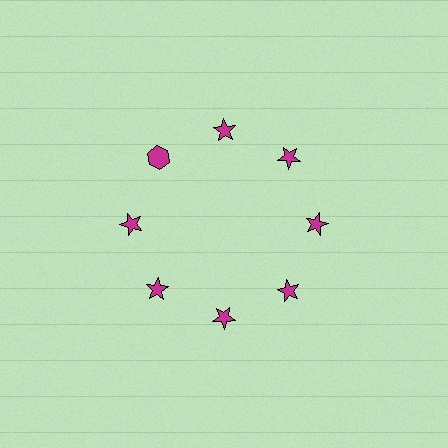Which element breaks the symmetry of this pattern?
The magenta hexagon at roughly the 10 o'clock position breaks the symmetry. All other shapes are magenta stars.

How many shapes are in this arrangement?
There are 8 shapes arranged in a ring pattern.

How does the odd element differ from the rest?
It has a different shape: hexagon instead of star.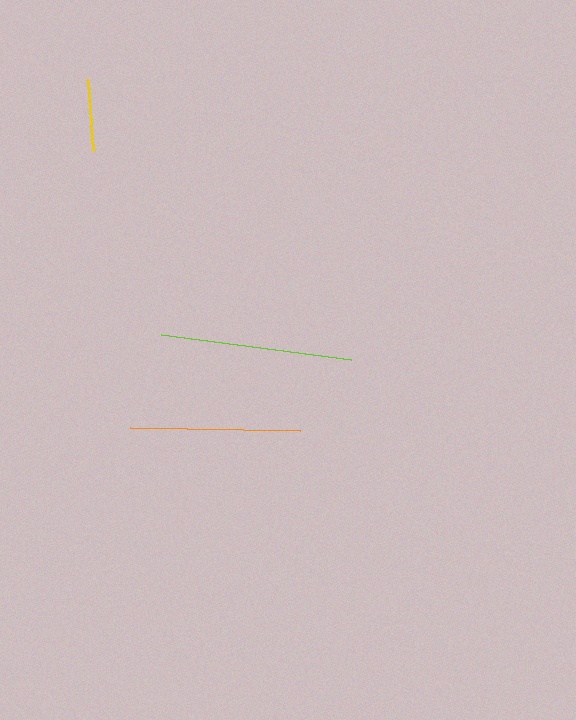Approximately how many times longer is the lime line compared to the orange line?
The lime line is approximately 1.1 times the length of the orange line.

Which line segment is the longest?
The lime line is the longest at approximately 192 pixels.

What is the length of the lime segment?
The lime segment is approximately 192 pixels long.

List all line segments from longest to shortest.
From longest to shortest: lime, orange, yellow.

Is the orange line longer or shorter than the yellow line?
The orange line is longer than the yellow line.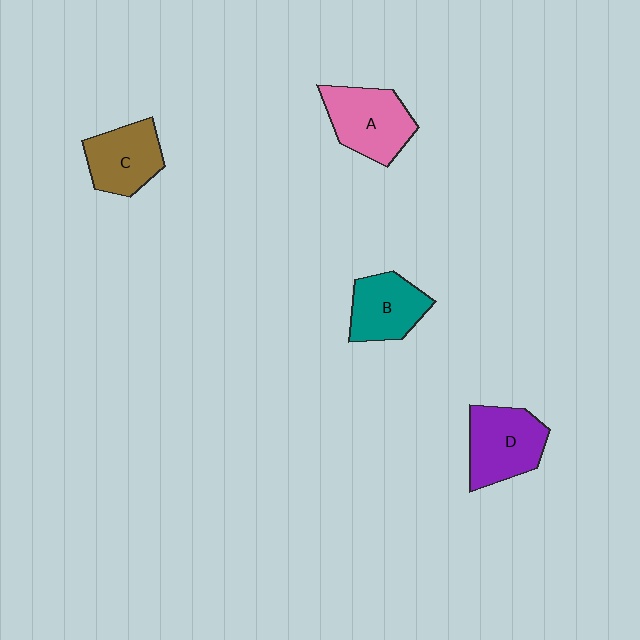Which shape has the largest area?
Shape D (purple).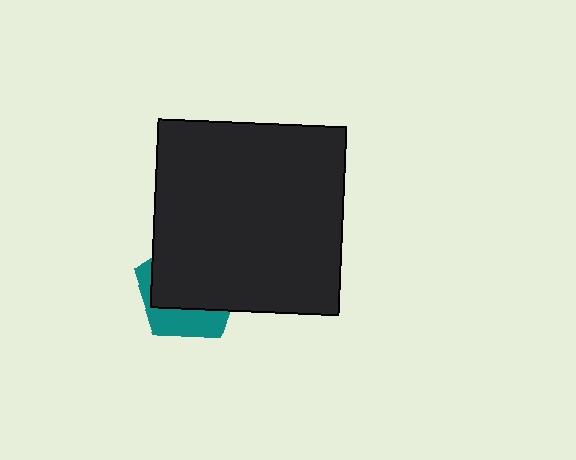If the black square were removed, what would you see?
You would see the complete teal pentagon.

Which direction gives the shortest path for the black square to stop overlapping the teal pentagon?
Moving toward the upper-right gives the shortest separation.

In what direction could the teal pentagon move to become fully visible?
The teal pentagon could move toward the lower-left. That would shift it out from behind the black square entirely.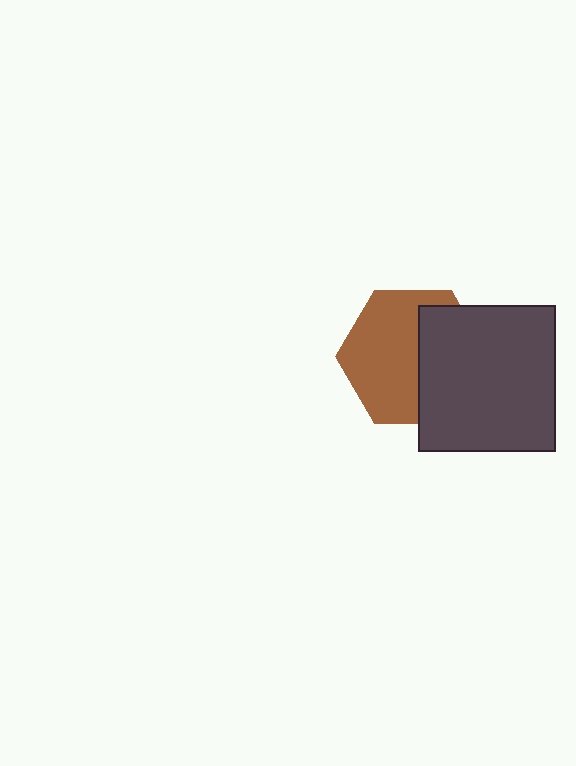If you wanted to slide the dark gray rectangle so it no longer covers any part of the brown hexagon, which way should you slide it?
Slide it right — that is the most direct way to separate the two shapes.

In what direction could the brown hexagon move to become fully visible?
The brown hexagon could move left. That would shift it out from behind the dark gray rectangle entirely.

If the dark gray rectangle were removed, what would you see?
You would see the complete brown hexagon.